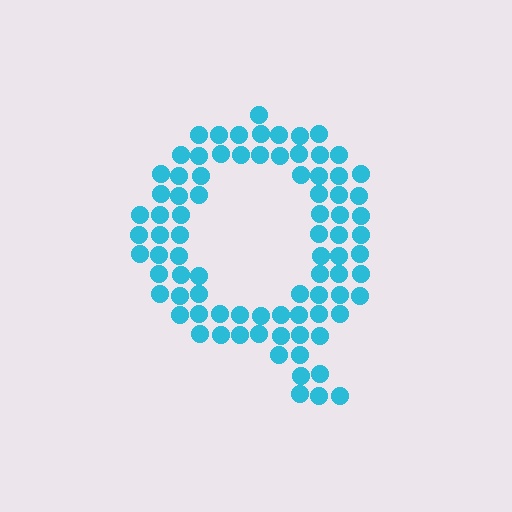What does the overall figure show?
The overall figure shows the letter Q.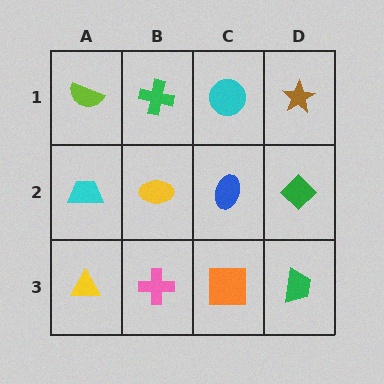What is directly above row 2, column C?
A cyan circle.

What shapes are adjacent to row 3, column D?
A green diamond (row 2, column D), an orange square (row 3, column C).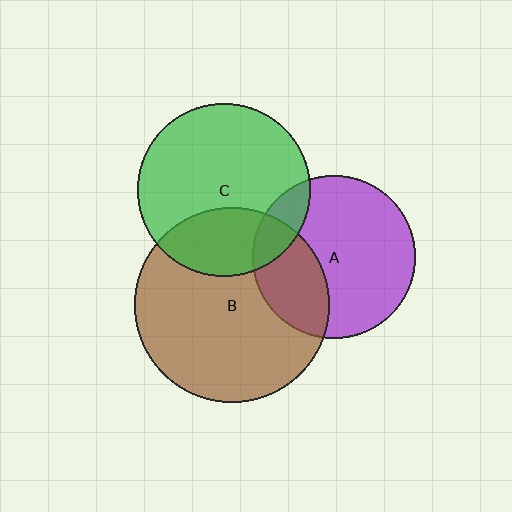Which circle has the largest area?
Circle B (brown).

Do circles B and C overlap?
Yes.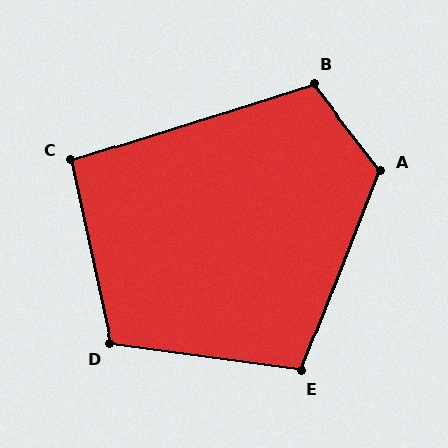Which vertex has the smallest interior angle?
C, at approximately 95 degrees.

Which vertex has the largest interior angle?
A, at approximately 120 degrees.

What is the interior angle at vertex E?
Approximately 104 degrees (obtuse).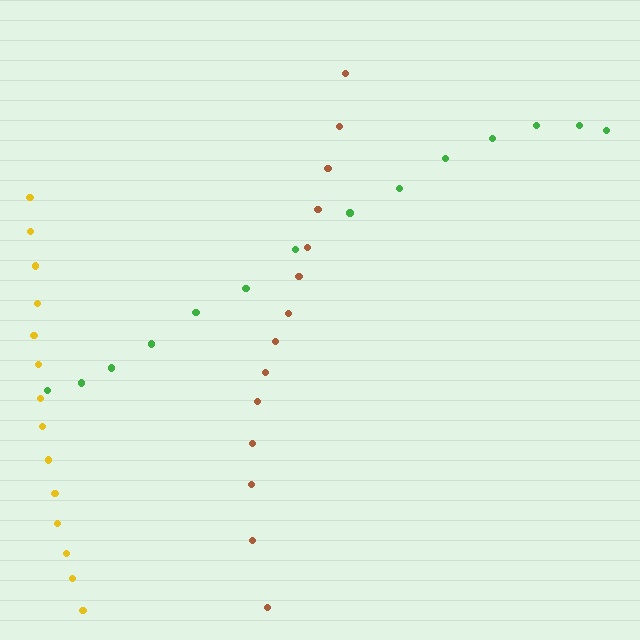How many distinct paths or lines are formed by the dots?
There are 3 distinct paths.